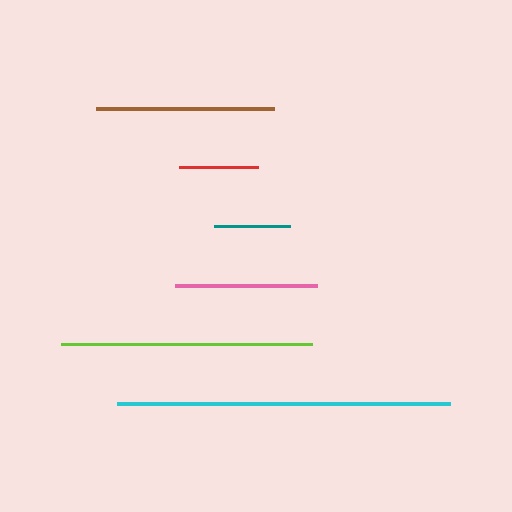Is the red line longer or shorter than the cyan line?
The cyan line is longer than the red line.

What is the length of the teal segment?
The teal segment is approximately 76 pixels long.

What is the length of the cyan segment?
The cyan segment is approximately 334 pixels long.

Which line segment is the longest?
The cyan line is the longest at approximately 334 pixels.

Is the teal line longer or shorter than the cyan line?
The cyan line is longer than the teal line.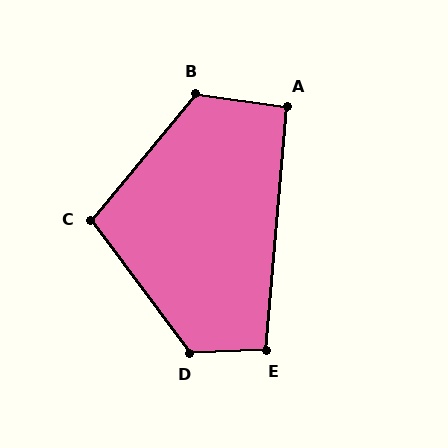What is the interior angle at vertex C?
Approximately 104 degrees (obtuse).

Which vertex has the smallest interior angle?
A, at approximately 93 degrees.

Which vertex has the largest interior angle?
D, at approximately 125 degrees.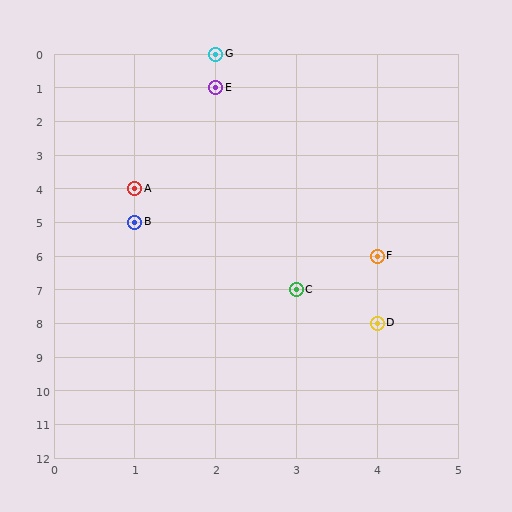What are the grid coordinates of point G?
Point G is at grid coordinates (2, 0).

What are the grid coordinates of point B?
Point B is at grid coordinates (1, 5).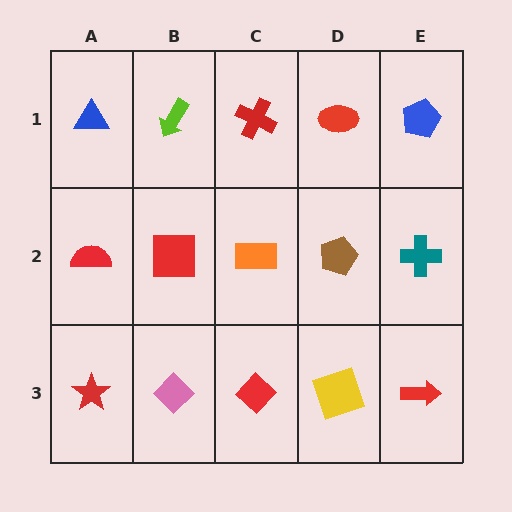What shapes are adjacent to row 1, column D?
A brown pentagon (row 2, column D), a red cross (row 1, column C), a blue pentagon (row 1, column E).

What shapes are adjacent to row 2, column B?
A lime arrow (row 1, column B), a pink diamond (row 3, column B), a red semicircle (row 2, column A), an orange rectangle (row 2, column C).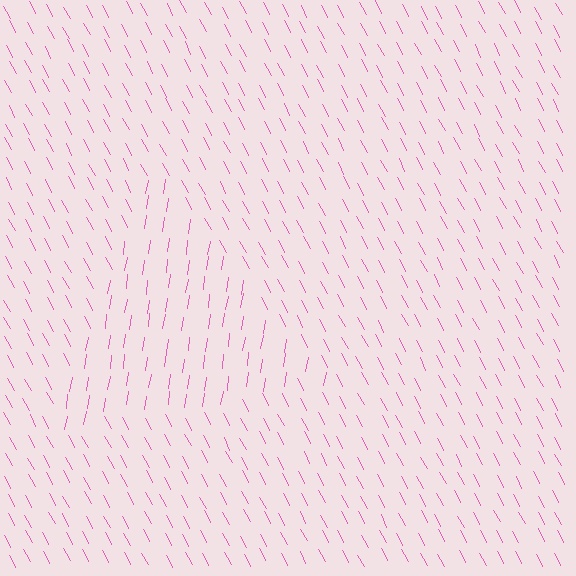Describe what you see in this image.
The image is filled with small pink line segments. A triangle region in the image has lines oriented differently from the surrounding lines, creating a visible texture boundary.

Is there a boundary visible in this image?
Yes, there is a texture boundary formed by a change in line orientation.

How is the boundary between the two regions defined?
The boundary is defined purely by a change in line orientation (approximately 36 degrees difference). All lines are the same color and thickness.